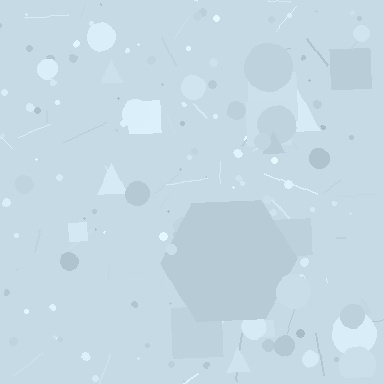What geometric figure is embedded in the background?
A hexagon is embedded in the background.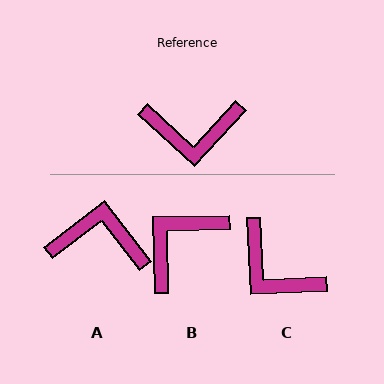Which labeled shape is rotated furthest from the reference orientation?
A, about 170 degrees away.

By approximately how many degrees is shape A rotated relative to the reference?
Approximately 170 degrees counter-clockwise.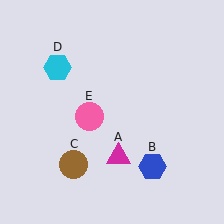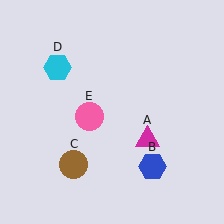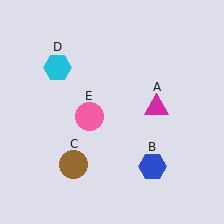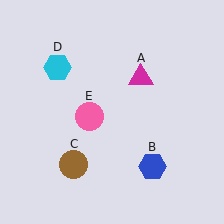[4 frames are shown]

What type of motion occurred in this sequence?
The magenta triangle (object A) rotated counterclockwise around the center of the scene.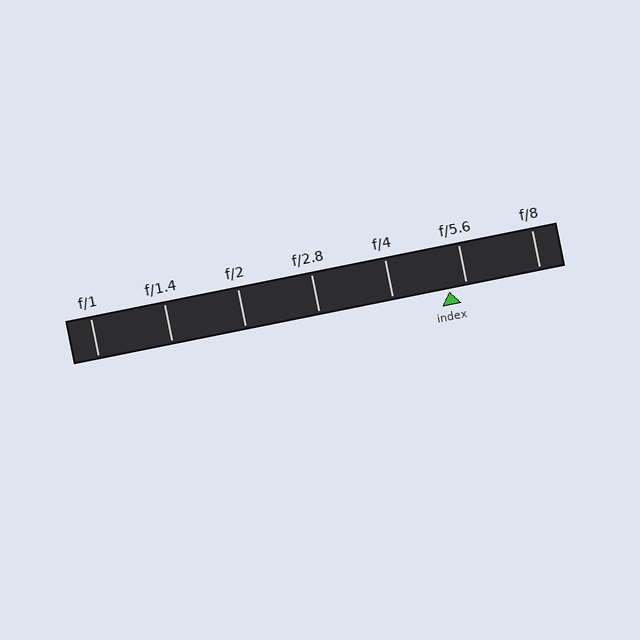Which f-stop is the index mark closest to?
The index mark is closest to f/5.6.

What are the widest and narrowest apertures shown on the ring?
The widest aperture shown is f/1 and the narrowest is f/8.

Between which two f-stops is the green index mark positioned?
The index mark is between f/4 and f/5.6.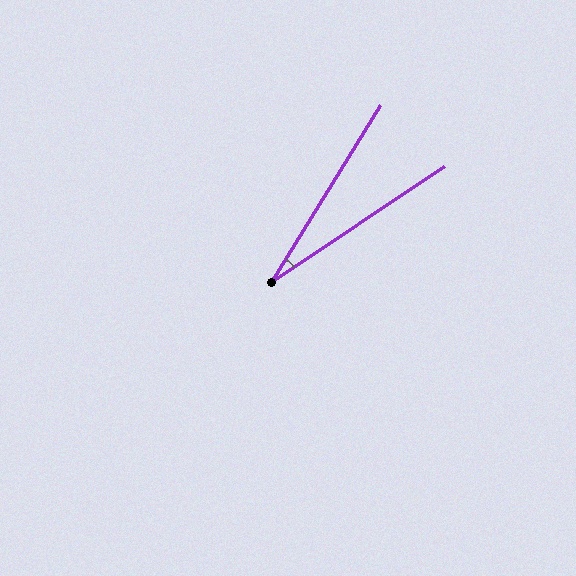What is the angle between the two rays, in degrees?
Approximately 25 degrees.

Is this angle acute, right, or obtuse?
It is acute.